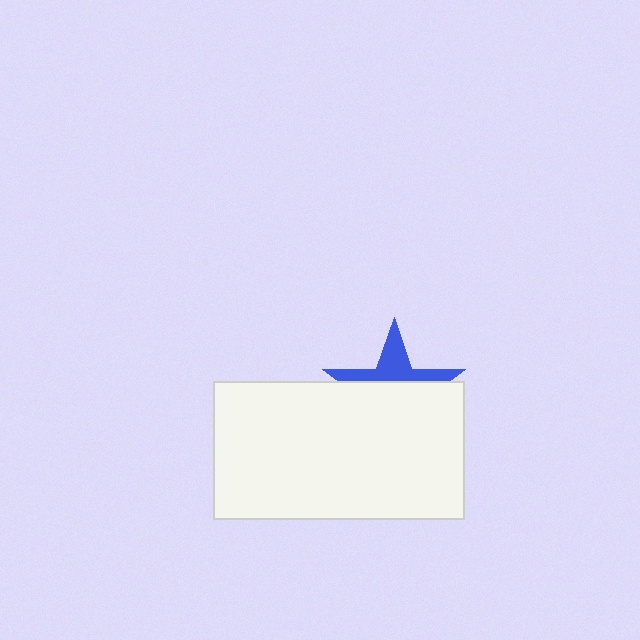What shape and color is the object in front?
The object in front is a white rectangle.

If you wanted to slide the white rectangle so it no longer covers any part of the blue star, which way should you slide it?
Slide it down — that is the most direct way to separate the two shapes.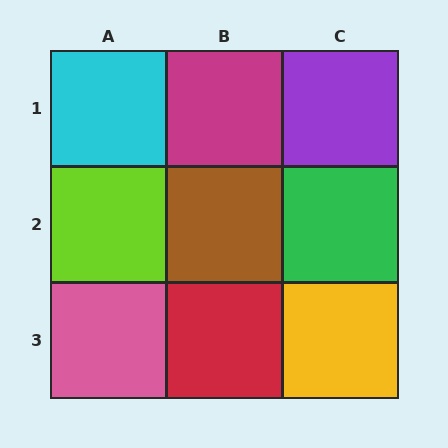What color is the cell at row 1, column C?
Purple.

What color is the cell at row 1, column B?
Magenta.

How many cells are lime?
1 cell is lime.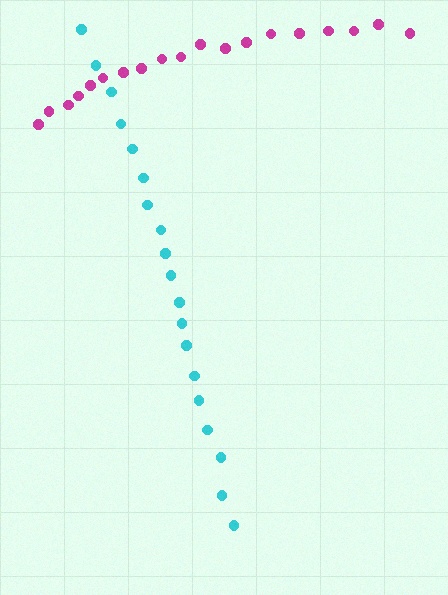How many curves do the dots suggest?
There are 2 distinct paths.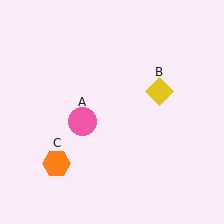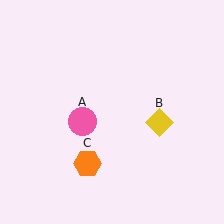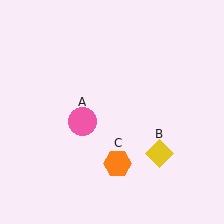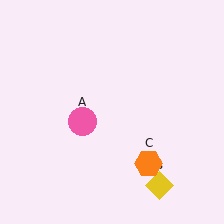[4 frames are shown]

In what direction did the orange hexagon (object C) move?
The orange hexagon (object C) moved right.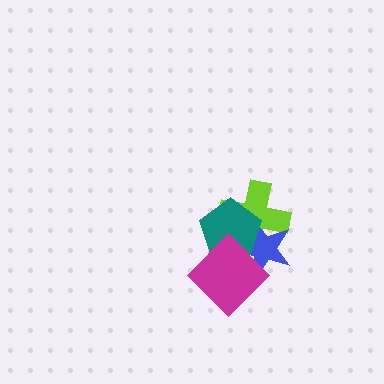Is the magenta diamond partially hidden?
No, no other shape covers it.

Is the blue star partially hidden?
Yes, it is partially covered by another shape.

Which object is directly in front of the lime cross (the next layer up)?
The blue star is directly in front of the lime cross.